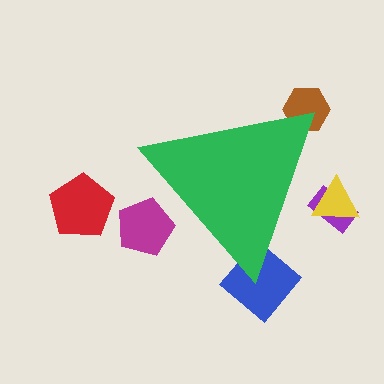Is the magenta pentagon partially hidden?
Yes, the magenta pentagon is partially hidden behind the green triangle.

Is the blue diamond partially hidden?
Yes, the blue diamond is partially hidden behind the green triangle.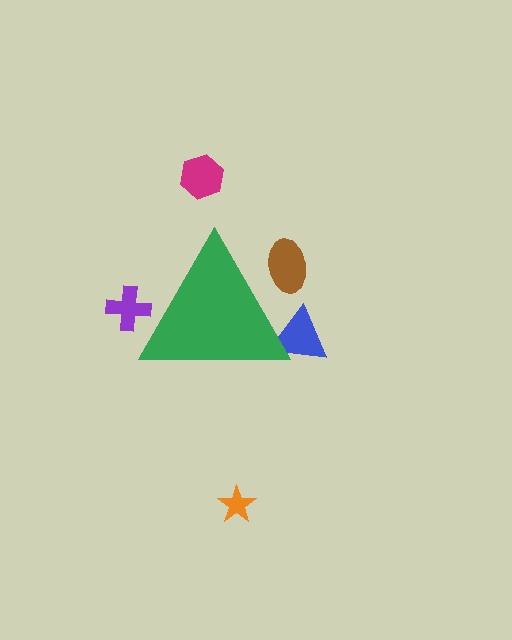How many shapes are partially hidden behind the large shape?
3 shapes are partially hidden.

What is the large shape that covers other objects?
A green triangle.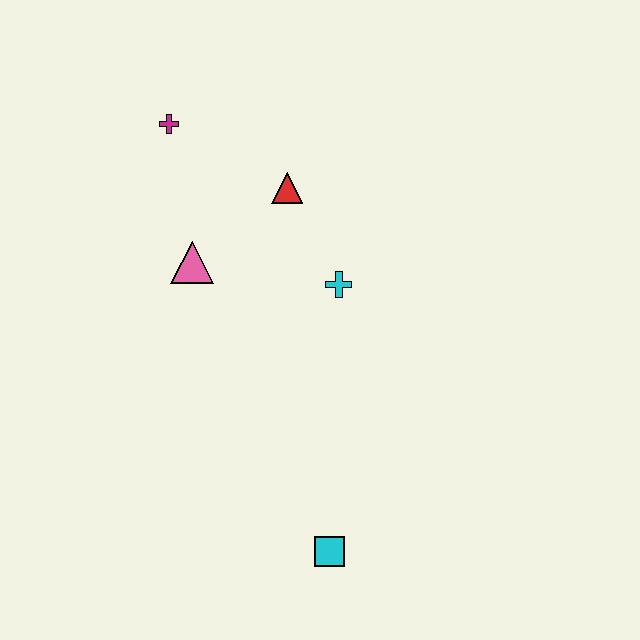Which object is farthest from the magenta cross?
The cyan square is farthest from the magenta cross.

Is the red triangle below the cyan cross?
No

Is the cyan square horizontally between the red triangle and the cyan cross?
Yes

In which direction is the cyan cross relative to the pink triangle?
The cyan cross is to the right of the pink triangle.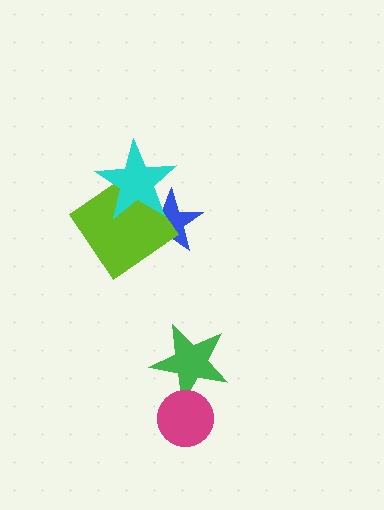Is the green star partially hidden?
Yes, it is partially covered by another shape.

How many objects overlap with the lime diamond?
2 objects overlap with the lime diamond.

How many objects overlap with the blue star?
2 objects overlap with the blue star.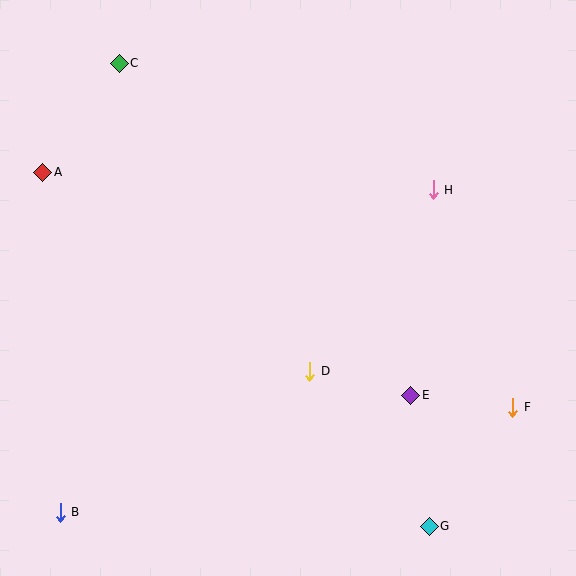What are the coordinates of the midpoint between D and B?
The midpoint between D and B is at (185, 442).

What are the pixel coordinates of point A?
Point A is at (43, 172).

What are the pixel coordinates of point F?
Point F is at (513, 407).